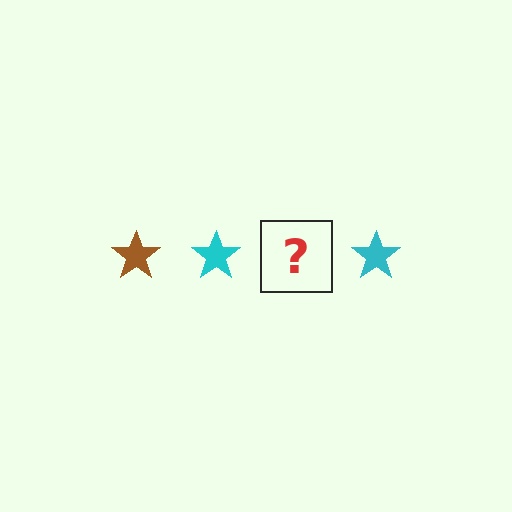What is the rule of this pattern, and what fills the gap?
The rule is that the pattern cycles through brown, cyan stars. The gap should be filled with a brown star.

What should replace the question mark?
The question mark should be replaced with a brown star.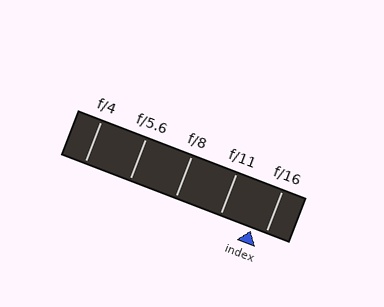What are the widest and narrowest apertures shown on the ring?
The widest aperture shown is f/4 and the narrowest is f/16.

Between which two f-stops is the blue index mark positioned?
The index mark is between f/11 and f/16.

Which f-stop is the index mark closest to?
The index mark is closest to f/16.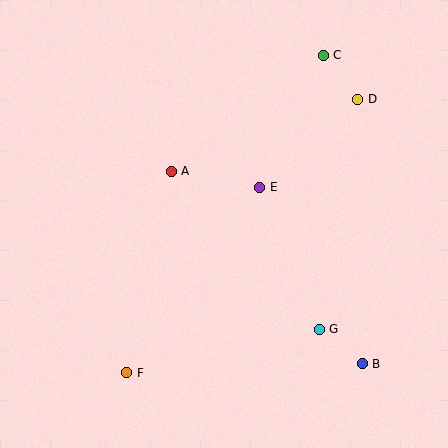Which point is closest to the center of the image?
Point E at (260, 187) is closest to the center.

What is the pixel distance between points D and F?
The distance between D and F is 358 pixels.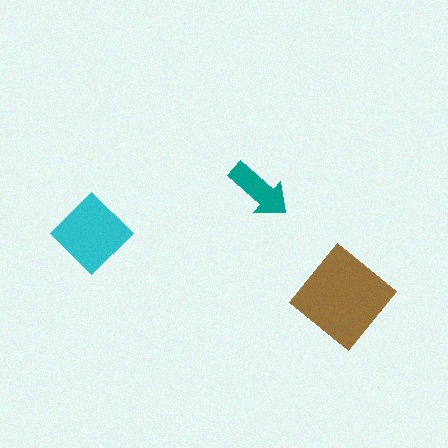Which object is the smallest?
The teal arrow.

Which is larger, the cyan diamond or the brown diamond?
The brown diamond.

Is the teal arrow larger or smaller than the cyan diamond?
Smaller.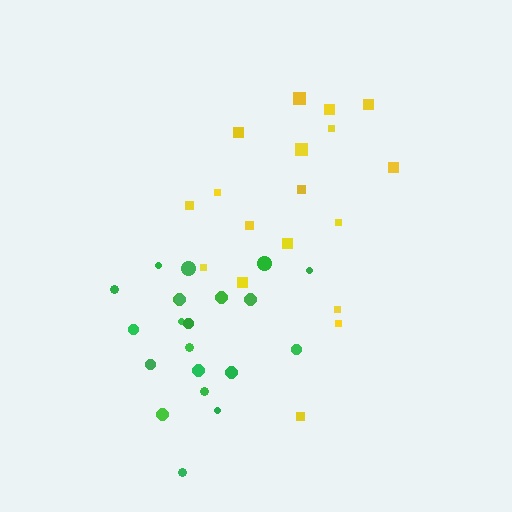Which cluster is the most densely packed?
Green.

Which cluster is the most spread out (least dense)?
Yellow.